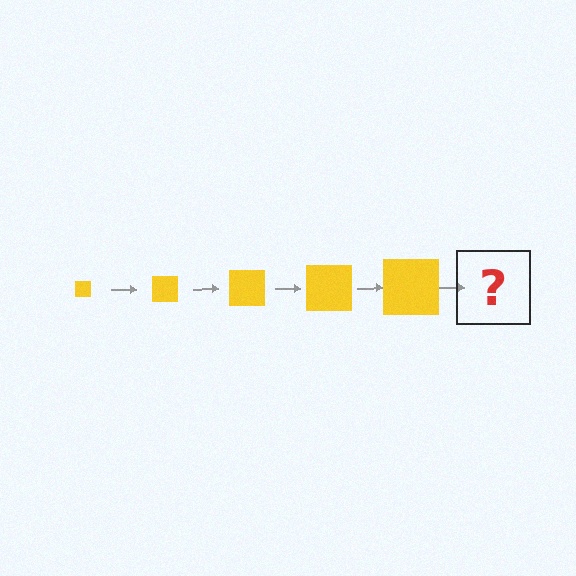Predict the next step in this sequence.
The next step is a yellow square, larger than the previous one.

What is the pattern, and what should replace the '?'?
The pattern is that the square gets progressively larger each step. The '?' should be a yellow square, larger than the previous one.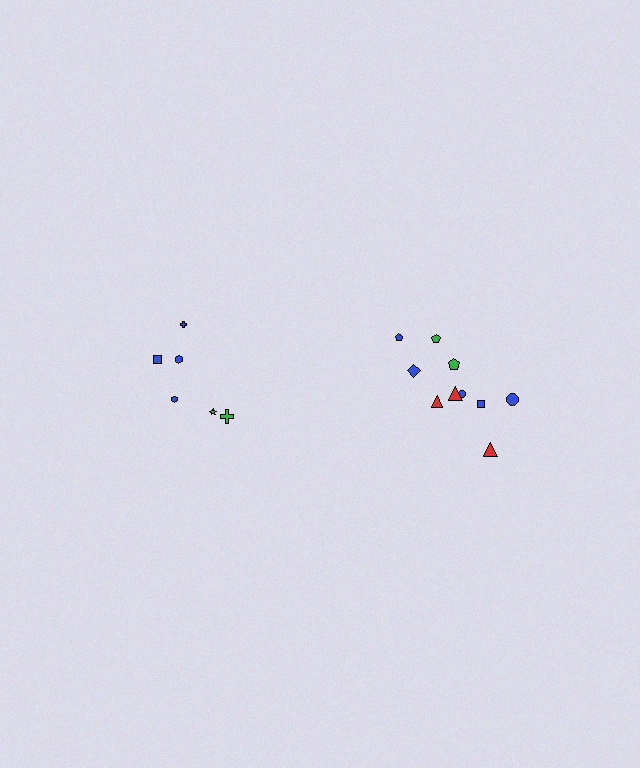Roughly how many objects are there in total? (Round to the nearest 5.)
Roughly 15 objects in total.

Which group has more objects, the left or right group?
The right group.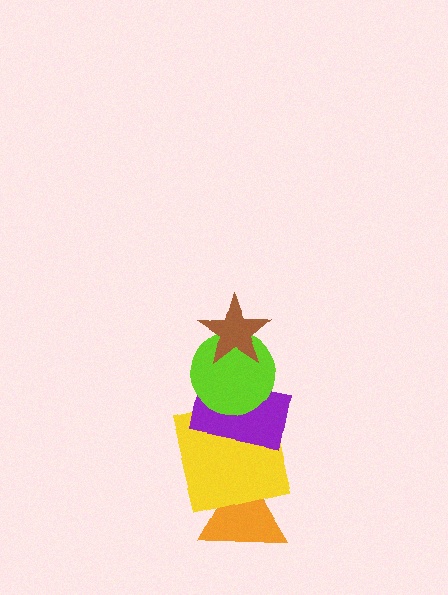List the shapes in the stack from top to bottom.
From top to bottom: the brown star, the lime circle, the purple rectangle, the yellow square, the orange triangle.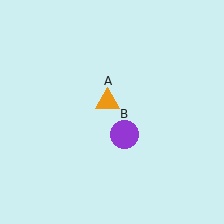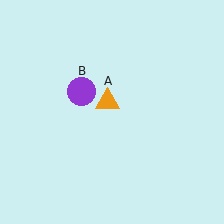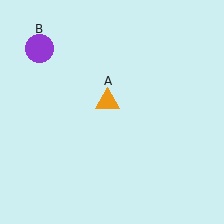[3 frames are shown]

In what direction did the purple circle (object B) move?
The purple circle (object B) moved up and to the left.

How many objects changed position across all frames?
1 object changed position: purple circle (object B).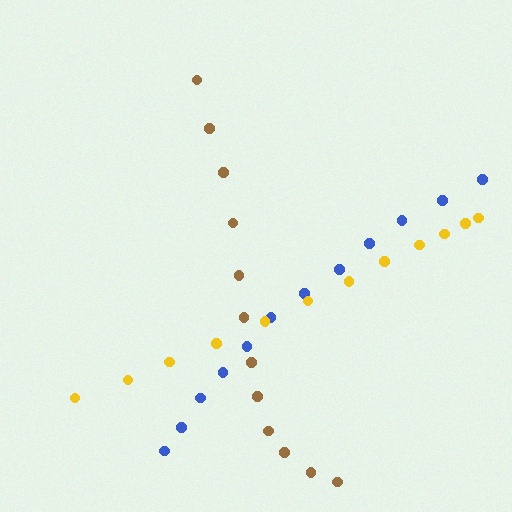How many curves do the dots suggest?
There are 3 distinct paths.